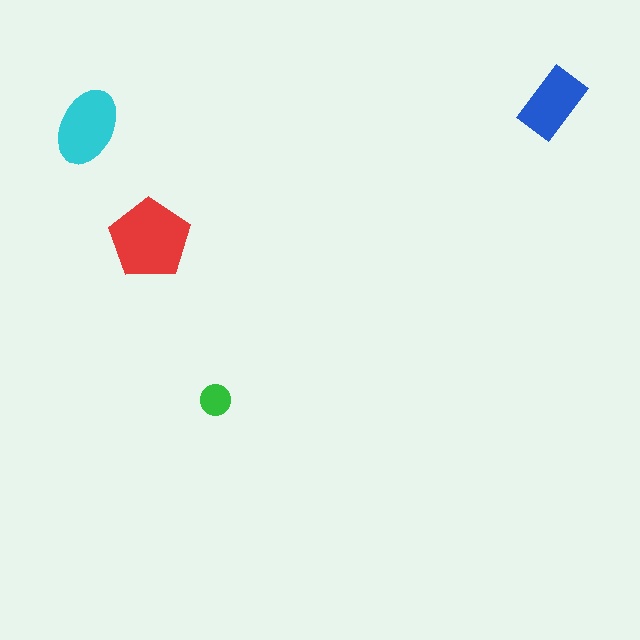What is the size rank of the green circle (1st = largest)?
4th.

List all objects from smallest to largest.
The green circle, the blue rectangle, the cyan ellipse, the red pentagon.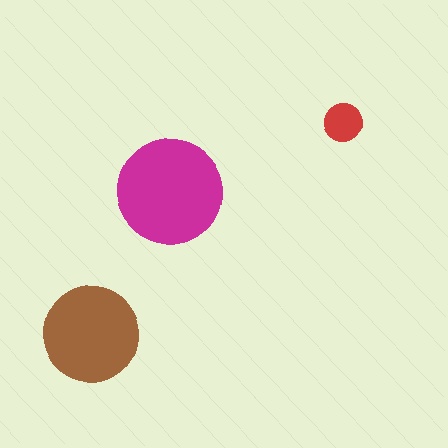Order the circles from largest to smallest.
the magenta one, the brown one, the red one.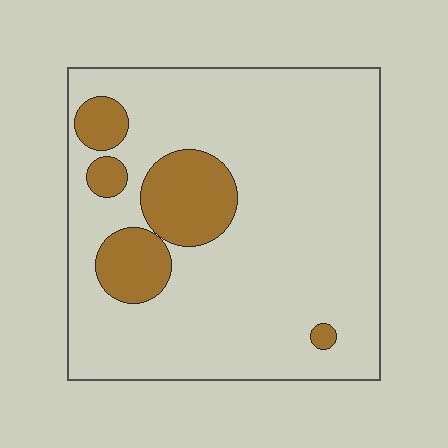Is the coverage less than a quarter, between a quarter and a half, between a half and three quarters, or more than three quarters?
Less than a quarter.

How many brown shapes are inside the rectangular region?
5.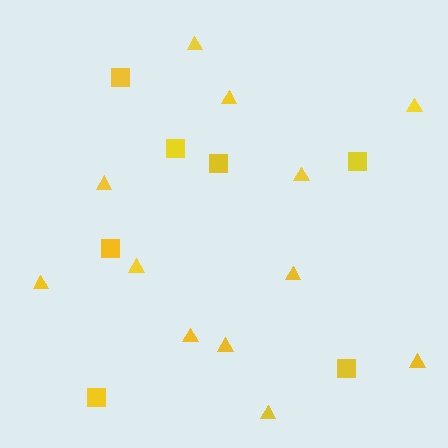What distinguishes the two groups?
There are 2 groups: one group of triangles (12) and one group of squares (7).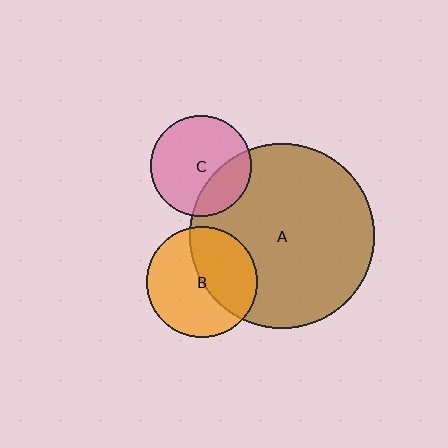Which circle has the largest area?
Circle A (brown).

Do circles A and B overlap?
Yes.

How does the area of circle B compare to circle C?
Approximately 1.2 times.